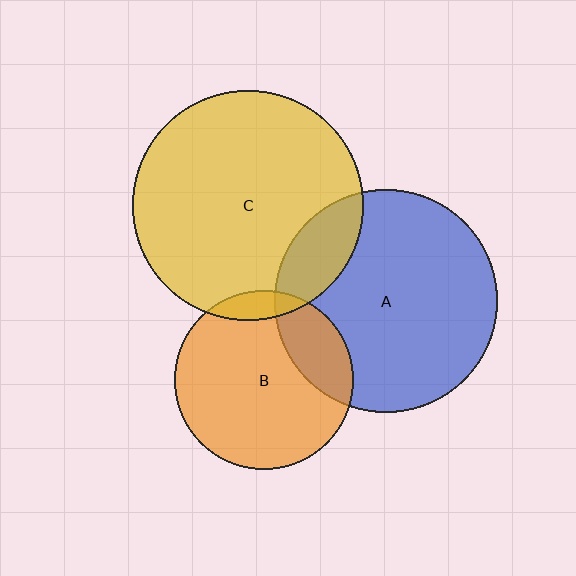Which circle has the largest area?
Circle C (yellow).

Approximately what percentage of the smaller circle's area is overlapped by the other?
Approximately 20%.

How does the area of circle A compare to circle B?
Approximately 1.6 times.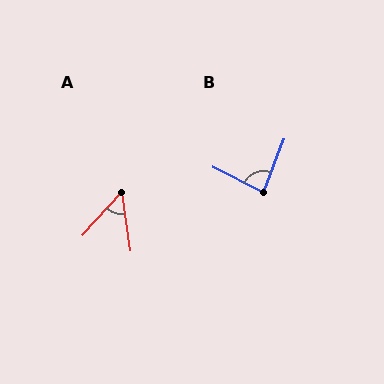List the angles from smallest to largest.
A (51°), B (84°).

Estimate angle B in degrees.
Approximately 84 degrees.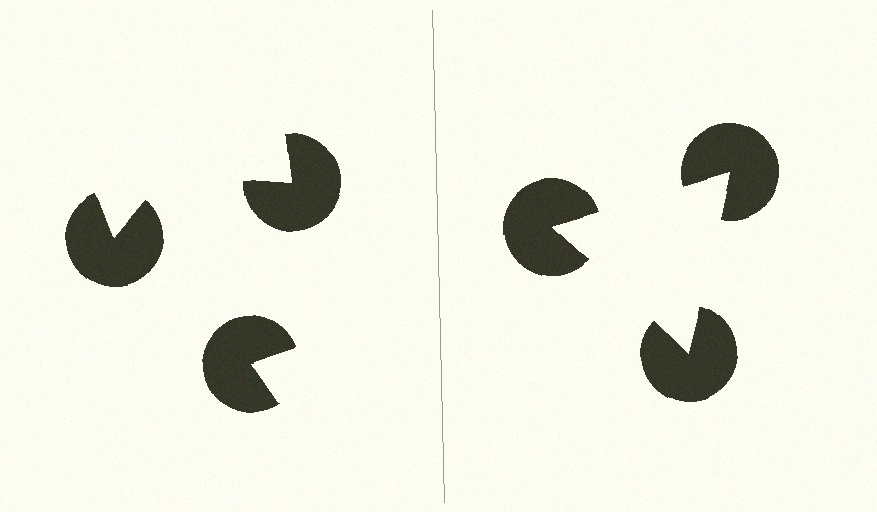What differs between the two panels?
The pac-man discs are positioned identically on both sides; only the wedge orientations differ. On the right they align to a triangle; on the left they are misaligned.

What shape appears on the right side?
An illusory triangle.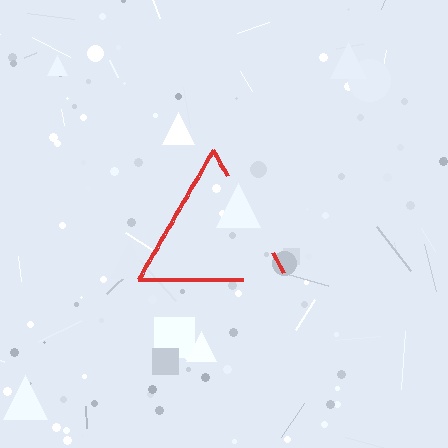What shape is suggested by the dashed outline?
The dashed outline suggests a triangle.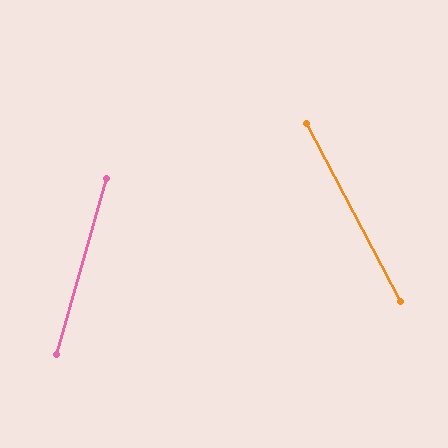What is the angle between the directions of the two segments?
Approximately 44 degrees.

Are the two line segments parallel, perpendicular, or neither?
Neither parallel nor perpendicular — they differ by about 44°.